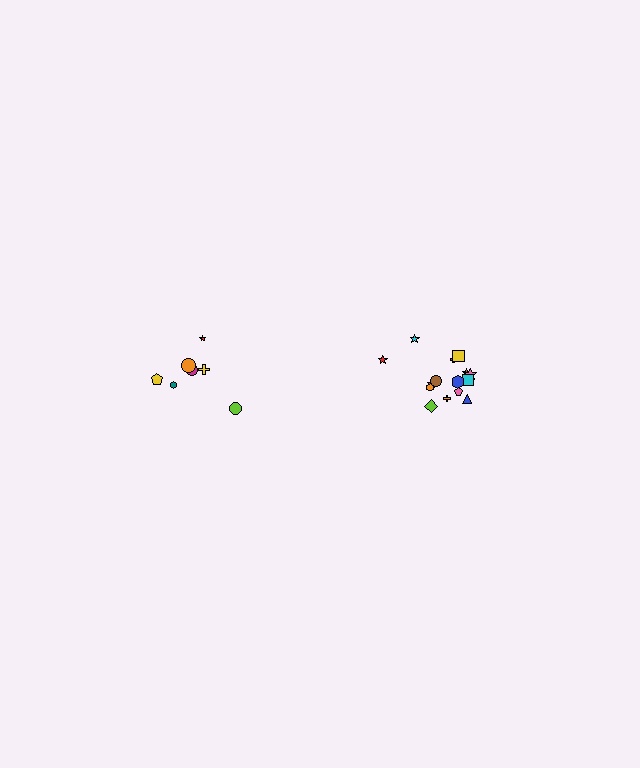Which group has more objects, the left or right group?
The right group.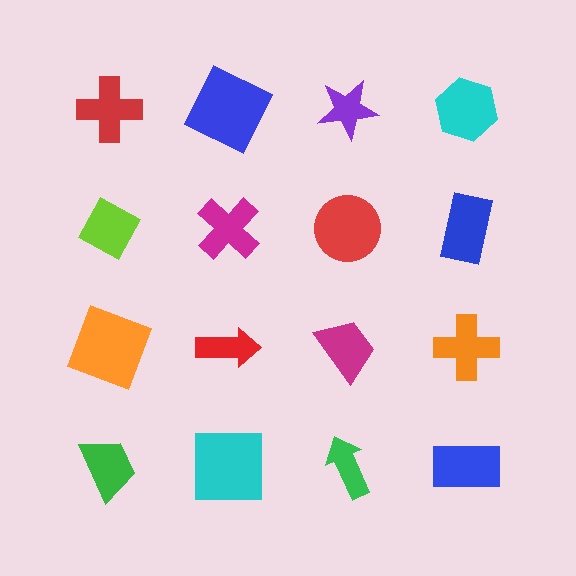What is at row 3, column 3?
A magenta trapezoid.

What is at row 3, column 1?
An orange square.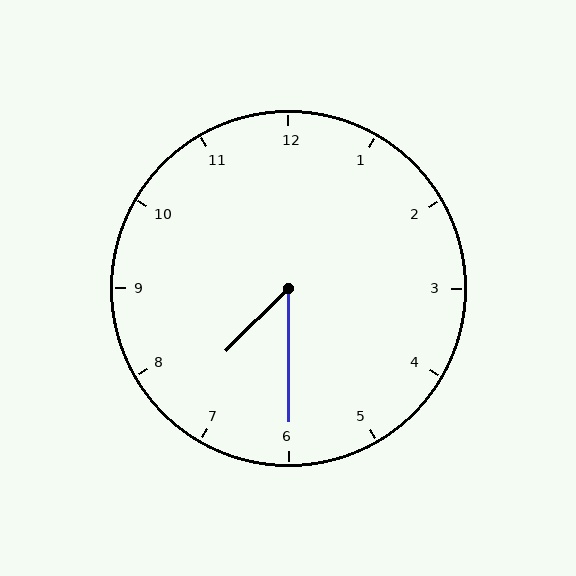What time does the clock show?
7:30.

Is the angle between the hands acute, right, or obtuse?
It is acute.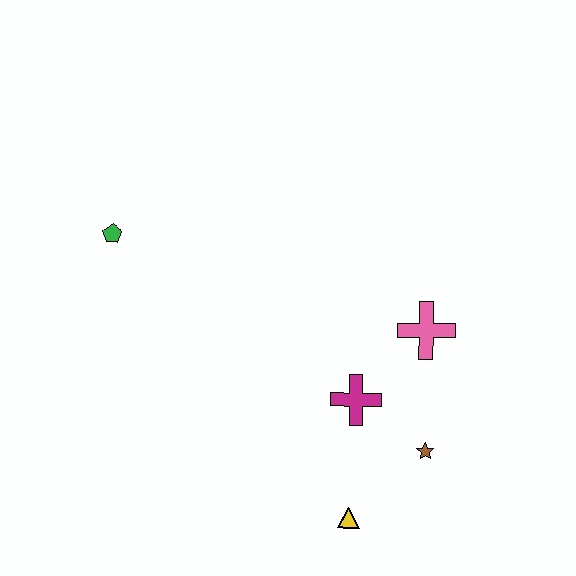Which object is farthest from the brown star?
The green pentagon is farthest from the brown star.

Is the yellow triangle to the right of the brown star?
No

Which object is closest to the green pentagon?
The magenta cross is closest to the green pentagon.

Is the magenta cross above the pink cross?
No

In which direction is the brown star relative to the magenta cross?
The brown star is to the right of the magenta cross.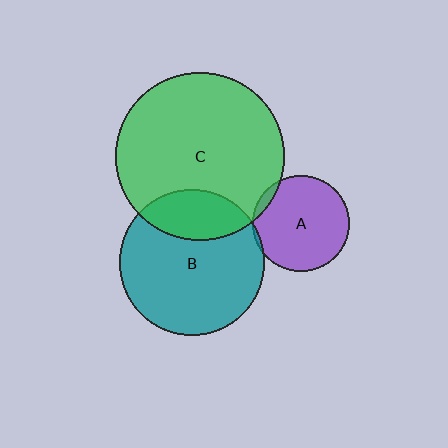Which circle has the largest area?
Circle C (green).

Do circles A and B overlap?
Yes.